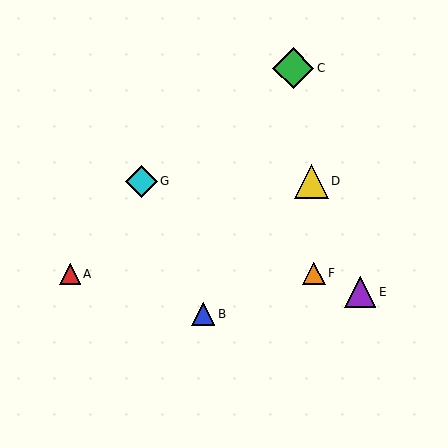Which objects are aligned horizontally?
Objects D, G are aligned horizontally.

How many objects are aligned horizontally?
2 objects (D, G) are aligned horizontally.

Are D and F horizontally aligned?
No, D is at y≈181 and F is at y≈273.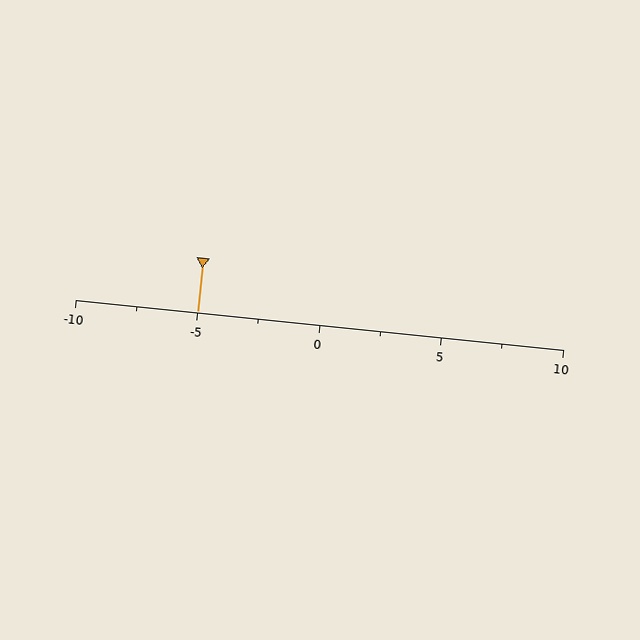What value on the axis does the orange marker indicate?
The marker indicates approximately -5.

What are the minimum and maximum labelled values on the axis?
The axis runs from -10 to 10.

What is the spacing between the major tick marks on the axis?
The major ticks are spaced 5 apart.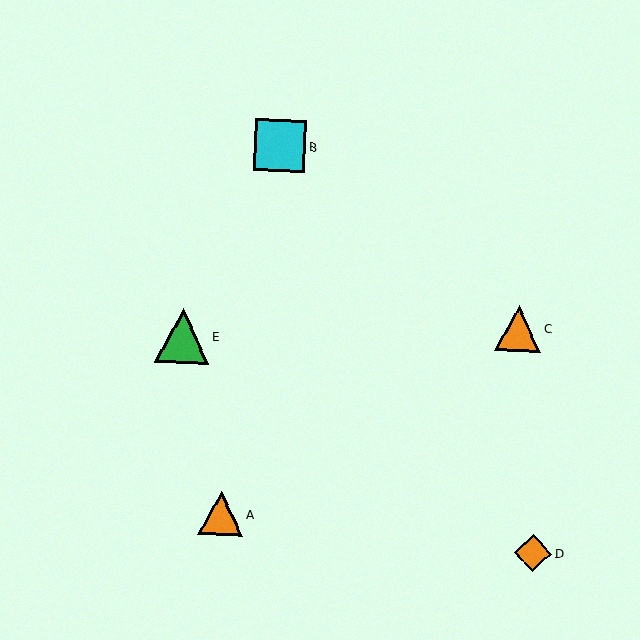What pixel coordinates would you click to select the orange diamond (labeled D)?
Click at (533, 553) to select the orange diamond D.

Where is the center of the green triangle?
The center of the green triangle is at (182, 336).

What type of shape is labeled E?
Shape E is a green triangle.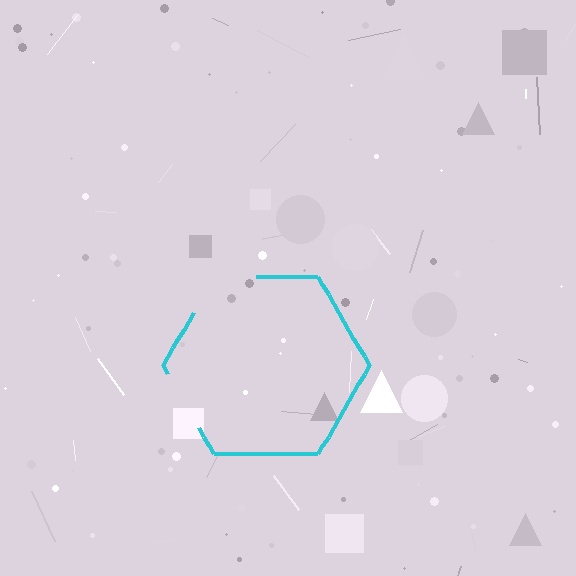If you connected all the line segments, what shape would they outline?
They would outline a hexagon.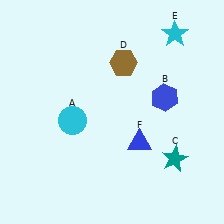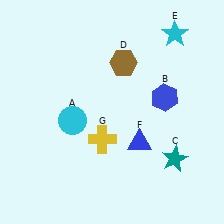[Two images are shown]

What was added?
A yellow cross (G) was added in Image 2.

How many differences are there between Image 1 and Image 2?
There is 1 difference between the two images.